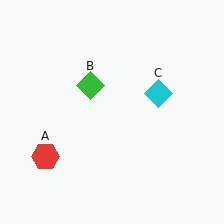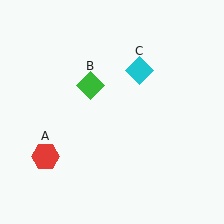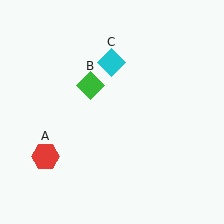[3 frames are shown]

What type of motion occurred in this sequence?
The cyan diamond (object C) rotated counterclockwise around the center of the scene.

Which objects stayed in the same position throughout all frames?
Red hexagon (object A) and green diamond (object B) remained stationary.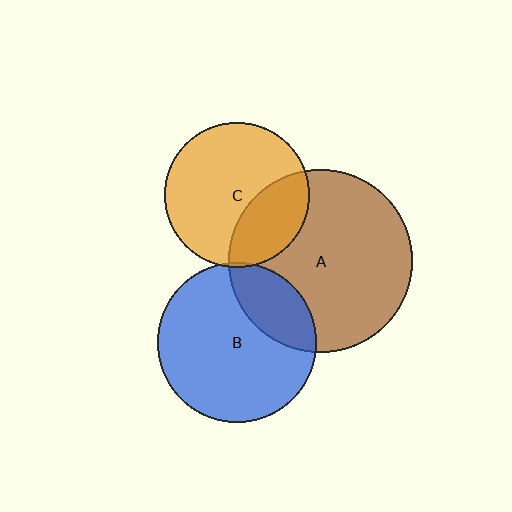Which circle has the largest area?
Circle A (brown).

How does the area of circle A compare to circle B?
Approximately 1.3 times.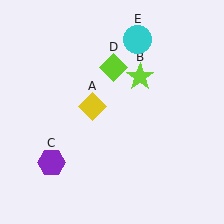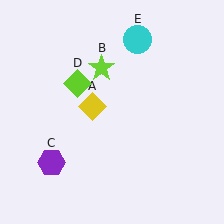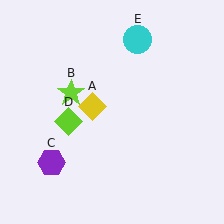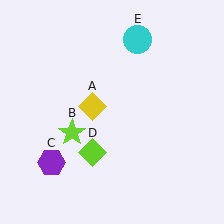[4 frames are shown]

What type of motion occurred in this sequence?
The lime star (object B), lime diamond (object D) rotated counterclockwise around the center of the scene.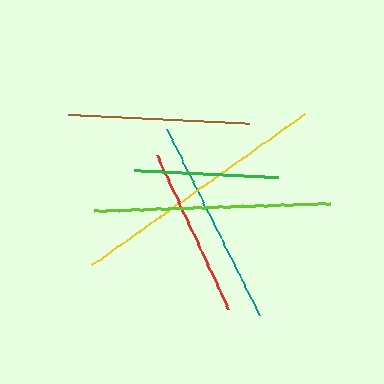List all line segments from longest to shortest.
From longest to shortest: yellow, lime, teal, brown, red, green.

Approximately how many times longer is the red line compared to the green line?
The red line is approximately 1.2 times the length of the green line.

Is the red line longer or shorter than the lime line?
The lime line is longer than the red line.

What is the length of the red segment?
The red segment is approximately 170 pixels long.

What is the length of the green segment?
The green segment is approximately 145 pixels long.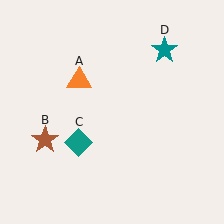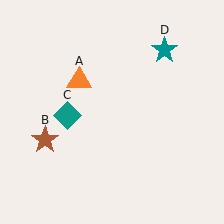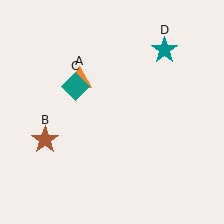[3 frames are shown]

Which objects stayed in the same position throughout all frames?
Orange triangle (object A) and brown star (object B) and teal star (object D) remained stationary.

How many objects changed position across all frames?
1 object changed position: teal diamond (object C).